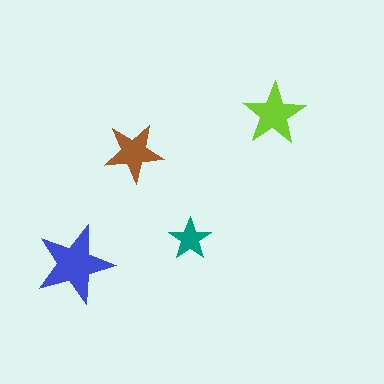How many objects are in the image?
There are 4 objects in the image.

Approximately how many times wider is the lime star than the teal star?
About 1.5 times wider.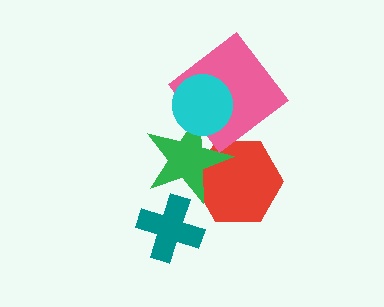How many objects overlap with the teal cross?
1 object overlaps with the teal cross.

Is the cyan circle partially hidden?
No, no other shape covers it.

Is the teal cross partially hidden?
Yes, it is partially covered by another shape.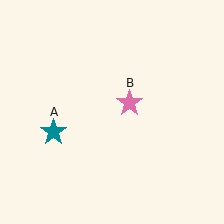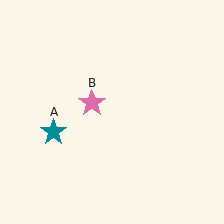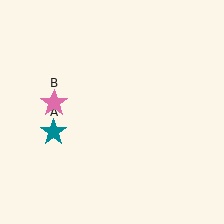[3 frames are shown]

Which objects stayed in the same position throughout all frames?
Teal star (object A) remained stationary.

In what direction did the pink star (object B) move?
The pink star (object B) moved left.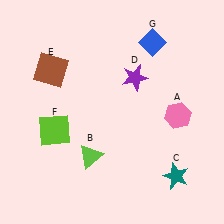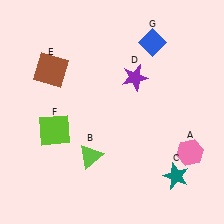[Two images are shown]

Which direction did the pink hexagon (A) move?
The pink hexagon (A) moved down.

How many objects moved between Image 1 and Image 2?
1 object moved between the two images.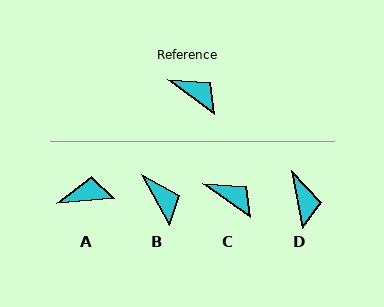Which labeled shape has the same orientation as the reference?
C.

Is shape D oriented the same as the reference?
No, it is off by about 43 degrees.